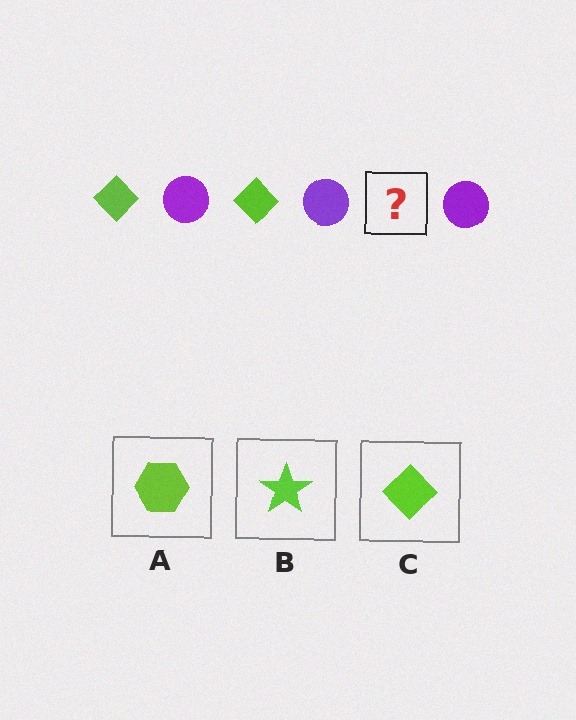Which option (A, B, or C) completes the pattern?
C.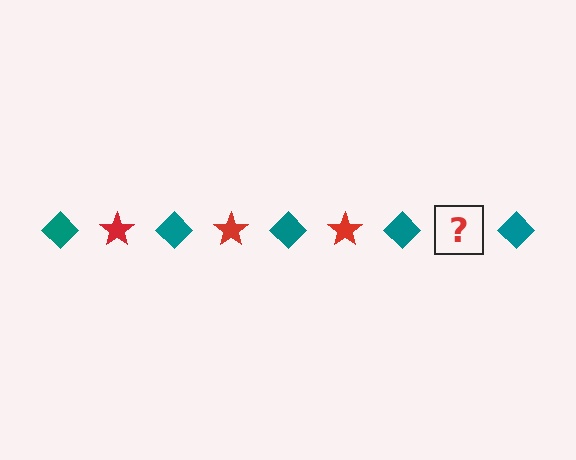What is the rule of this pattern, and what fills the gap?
The rule is that the pattern alternates between teal diamond and red star. The gap should be filled with a red star.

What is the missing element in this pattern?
The missing element is a red star.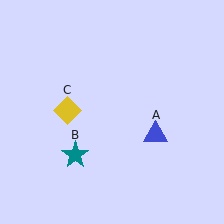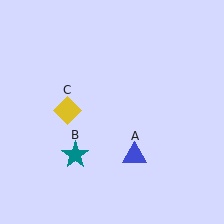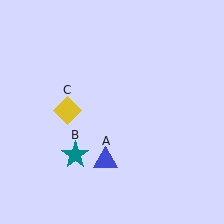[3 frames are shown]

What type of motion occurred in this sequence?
The blue triangle (object A) rotated clockwise around the center of the scene.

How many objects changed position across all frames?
1 object changed position: blue triangle (object A).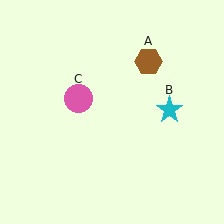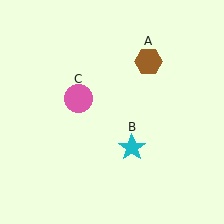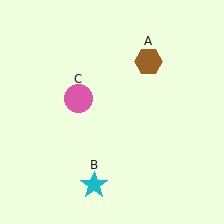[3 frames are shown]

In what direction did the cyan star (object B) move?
The cyan star (object B) moved down and to the left.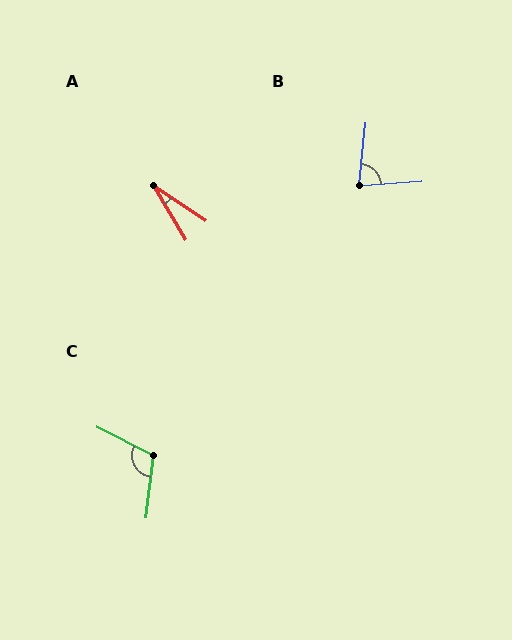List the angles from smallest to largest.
A (25°), B (80°), C (110°).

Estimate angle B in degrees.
Approximately 80 degrees.